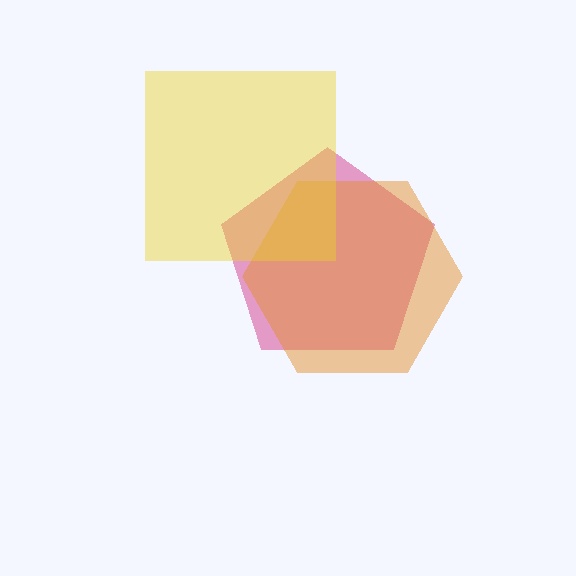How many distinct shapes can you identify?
There are 3 distinct shapes: a magenta pentagon, an orange hexagon, a yellow square.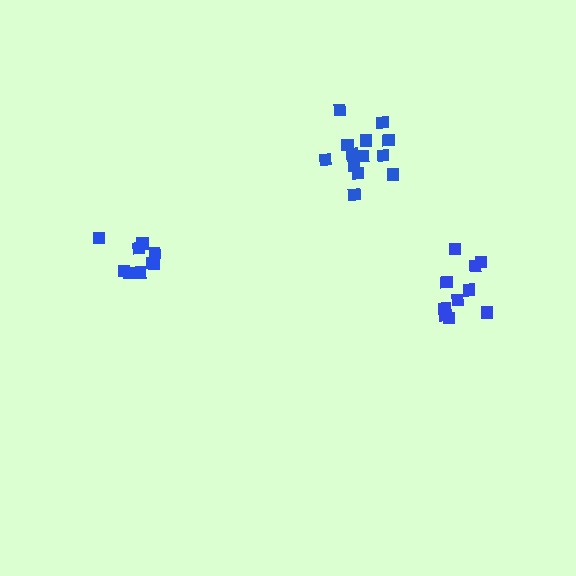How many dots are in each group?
Group 1: 13 dots, Group 2: 9 dots, Group 3: 10 dots (32 total).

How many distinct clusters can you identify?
There are 3 distinct clusters.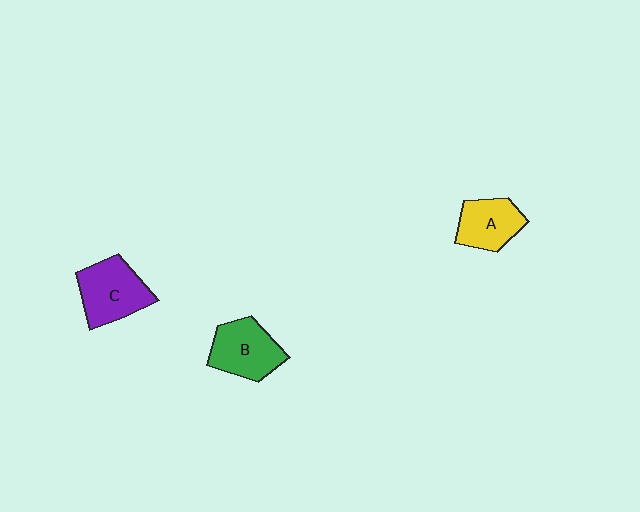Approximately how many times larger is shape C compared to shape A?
Approximately 1.3 times.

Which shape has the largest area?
Shape C (purple).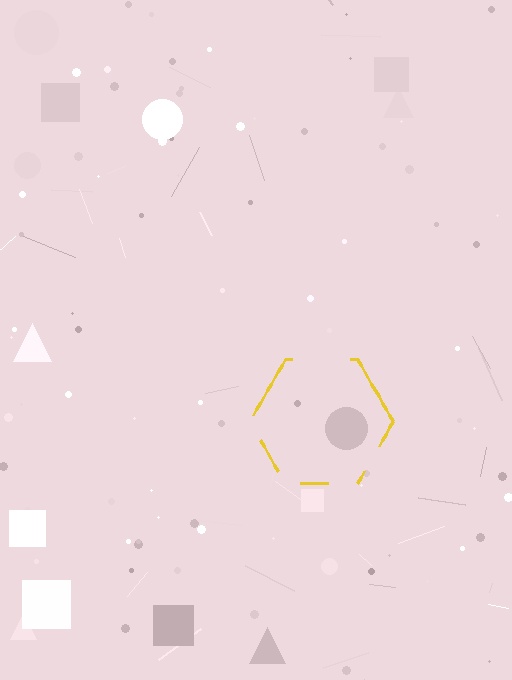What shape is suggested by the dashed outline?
The dashed outline suggests a hexagon.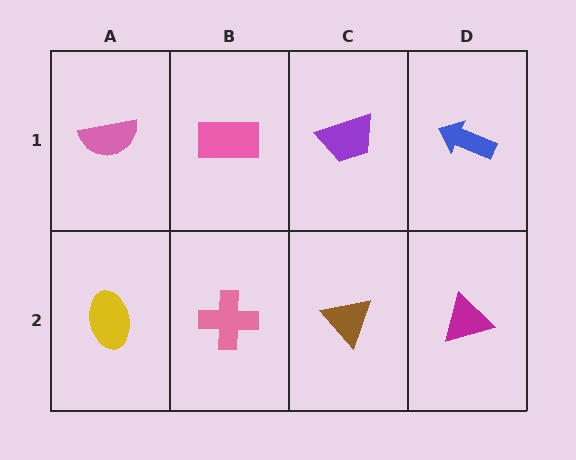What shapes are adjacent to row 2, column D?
A blue arrow (row 1, column D), a brown triangle (row 2, column C).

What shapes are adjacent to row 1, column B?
A pink cross (row 2, column B), a pink semicircle (row 1, column A), a purple trapezoid (row 1, column C).